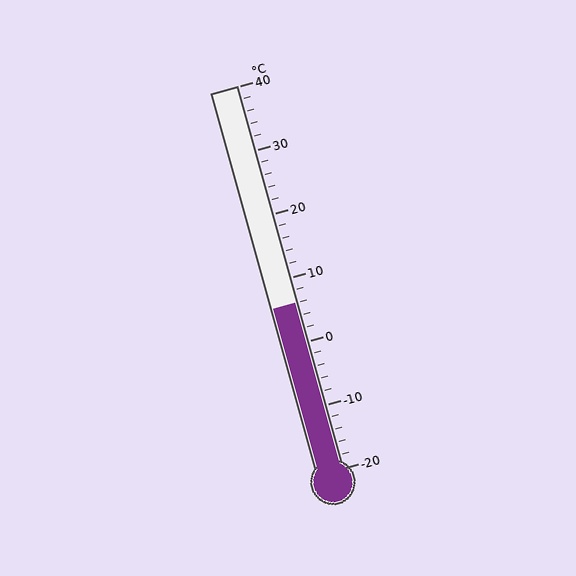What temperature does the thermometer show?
The thermometer shows approximately 6°C.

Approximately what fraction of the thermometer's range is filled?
The thermometer is filled to approximately 45% of its range.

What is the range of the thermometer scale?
The thermometer scale ranges from -20°C to 40°C.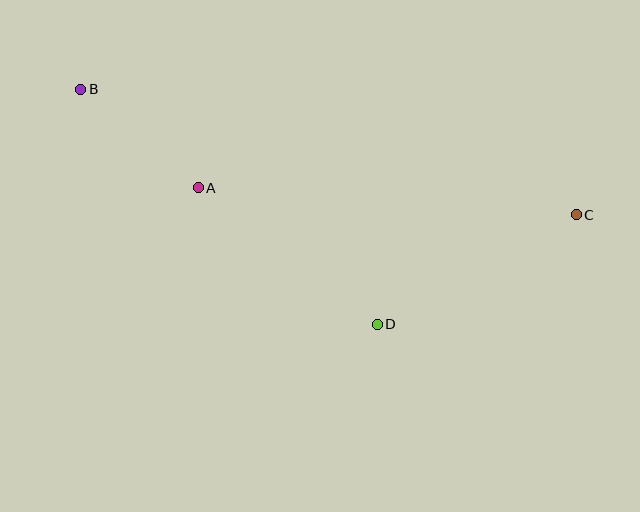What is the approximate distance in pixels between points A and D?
The distance between A and D is approximately 225 pixels.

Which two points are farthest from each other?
Points B and C are farthest from each other.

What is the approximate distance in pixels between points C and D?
The distance between C and D is approximately 227 pixels.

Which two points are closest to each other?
Points A and B are closest to each other.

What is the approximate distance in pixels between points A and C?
The distance between A and C is approximately 379 pixels.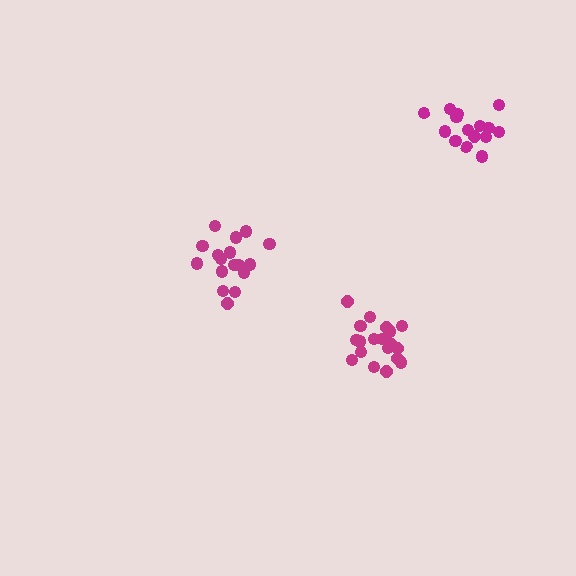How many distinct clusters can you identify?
There are 3 distinct clusters.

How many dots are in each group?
Group 1: 19 dots, Group 2: 15 dots, Group 3: 17 dots (51 total).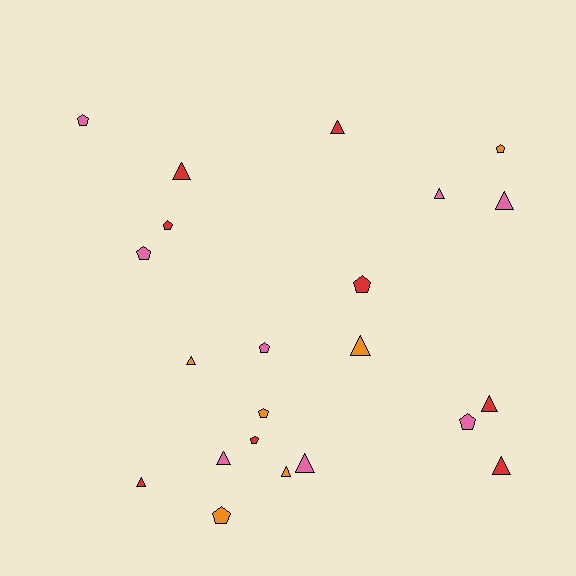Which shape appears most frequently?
Triangle, with 12 objects.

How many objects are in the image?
There are 22 objects.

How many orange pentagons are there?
There are 3 orange pentagons.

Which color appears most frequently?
Pink, with 8 objects.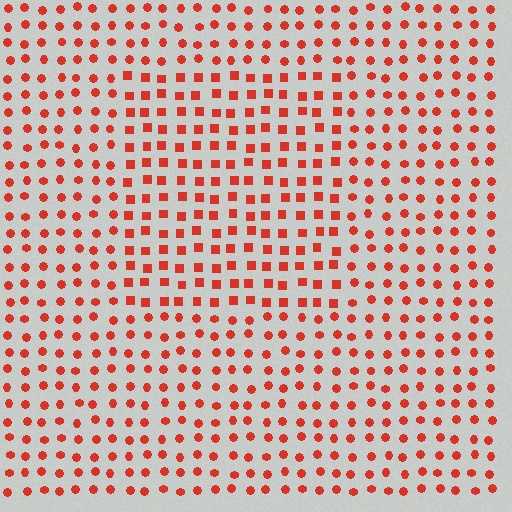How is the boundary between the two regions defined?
The boundary is defined by a change in element shape: squares inside vs. circles outside. All elements share the same color and spacing.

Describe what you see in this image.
The image is filled with small red elements arranged in a uniform grid. A rectangle-shaped region contains squares, while the surrounding area contains circles. The boundary is defined purely by the change in element shape.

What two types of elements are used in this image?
The image uses squares inside the rectangle region and circles outside it.